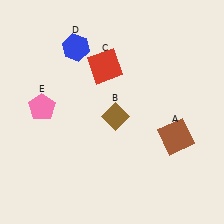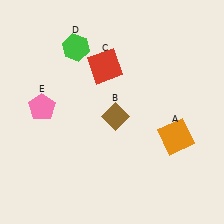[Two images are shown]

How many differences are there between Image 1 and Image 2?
There are 2 differences between the two images.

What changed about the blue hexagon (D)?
In Image 1, D is blue. In Image 2, it changed to green.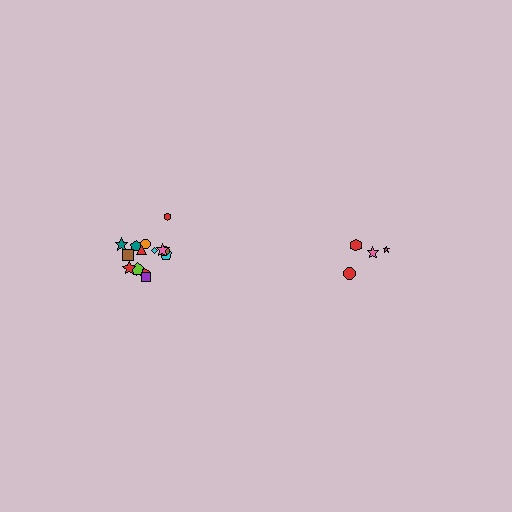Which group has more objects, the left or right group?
The left group.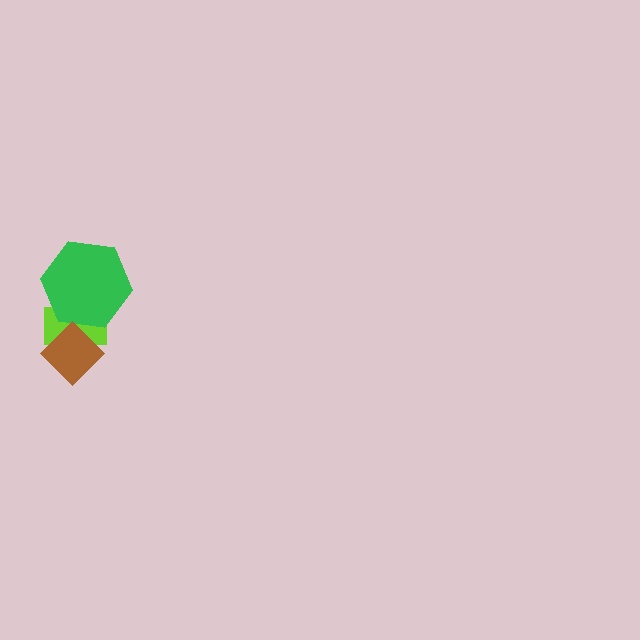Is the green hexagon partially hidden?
Yes, it is partially covered by another shape.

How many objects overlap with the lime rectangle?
2 objects overlap with the lime rectangle.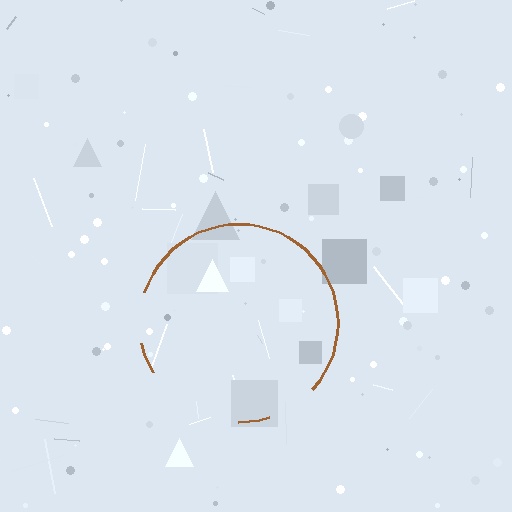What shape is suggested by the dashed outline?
The dashed outline suggests a circle.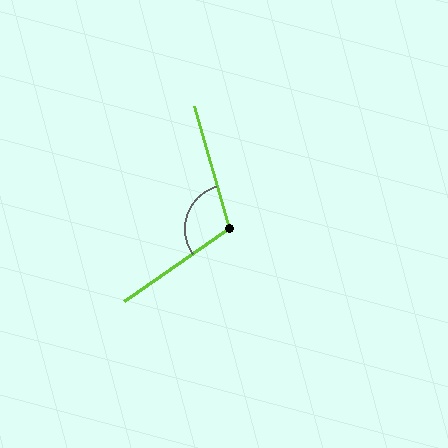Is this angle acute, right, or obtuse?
It is obtuse.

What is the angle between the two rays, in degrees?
Approximately 109 degrees.